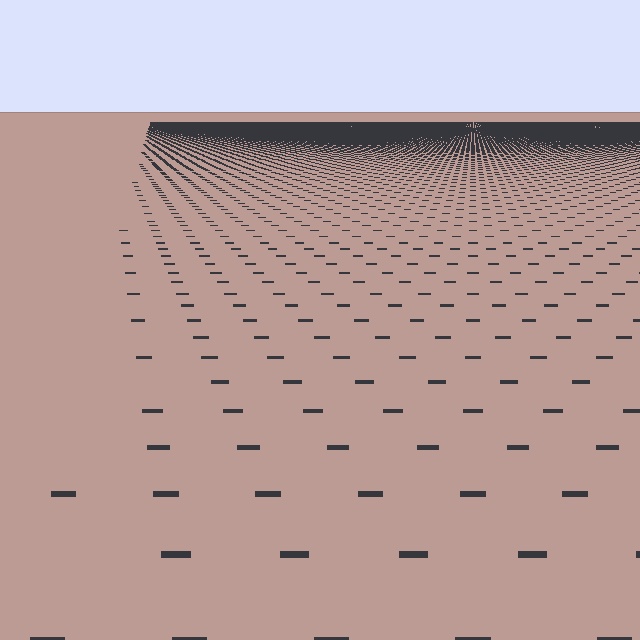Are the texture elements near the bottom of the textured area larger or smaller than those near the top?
Larger. Near the bottom, elements are closer to the viewer and appear at a bigger on-screen size.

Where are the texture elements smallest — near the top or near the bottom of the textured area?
Near the top.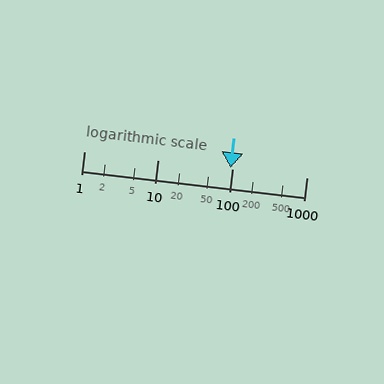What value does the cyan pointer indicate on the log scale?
The pointer indicates approximately 94.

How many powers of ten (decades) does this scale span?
The scale spans 3 decades, from 1 to 1000.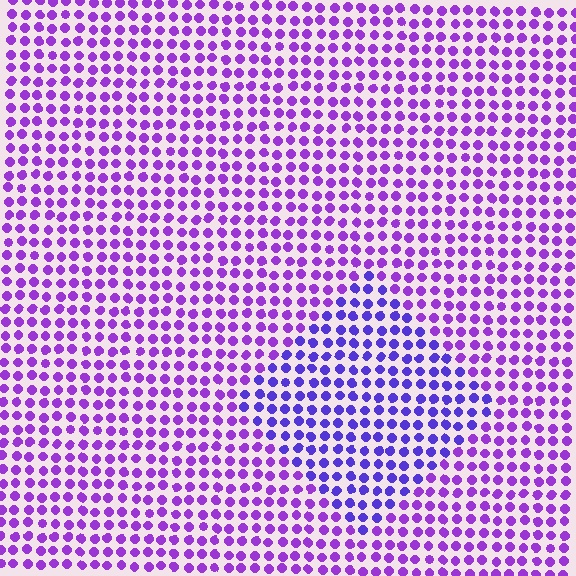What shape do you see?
I see a diamond.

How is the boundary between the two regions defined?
The boundary is defined purely by a slight shift in hue (about 27 degrees). Spacing, size, and orientation are identical on both sides.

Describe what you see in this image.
The image is filled with small purple elements in a uniform arrangement. A diamond-shaped region is visible where the elements are tinted to a slightly different hue, forming a subtle color boundary.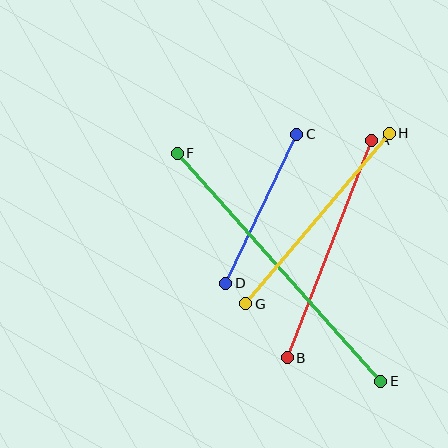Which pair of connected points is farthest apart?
Points E and F are farthest apart.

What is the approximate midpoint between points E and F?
The midpoint is at approximately (279, 267) pixels.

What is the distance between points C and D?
The distance is approximately 165 pixels.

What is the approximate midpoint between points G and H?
The midpoint is at approximately (318, 218) pixels.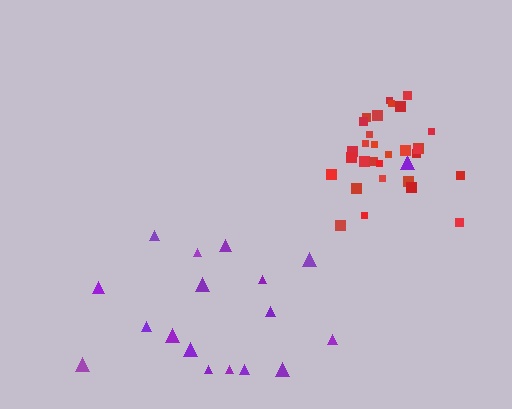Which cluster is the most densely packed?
Red.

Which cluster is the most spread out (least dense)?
Purple.